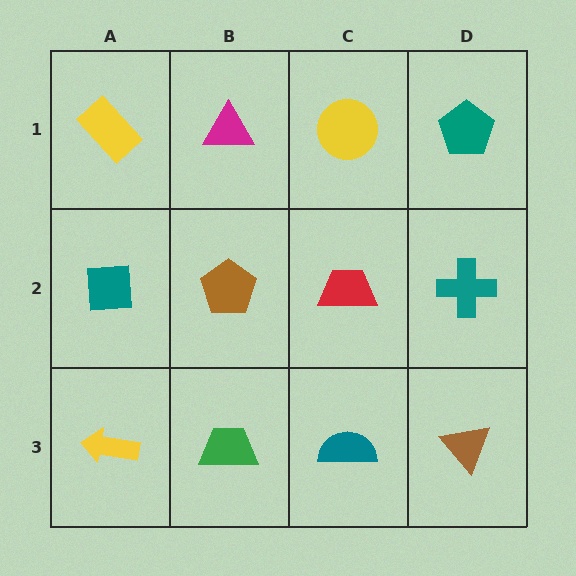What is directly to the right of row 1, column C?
A teal pentagon.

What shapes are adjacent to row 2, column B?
A magenta triangle (row 1, column B), a green trapezoid (row 3, column B), a teal square (row 2, column A), a red trapezoid (row 2, column C).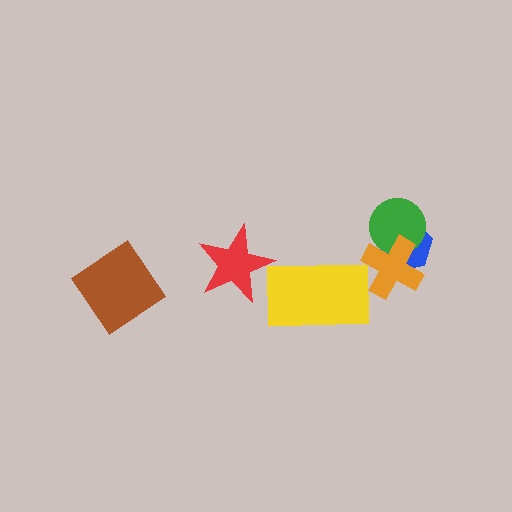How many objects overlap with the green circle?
2 objects overlap with the green circle.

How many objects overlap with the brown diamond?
0 objects overlap with the brown diamond.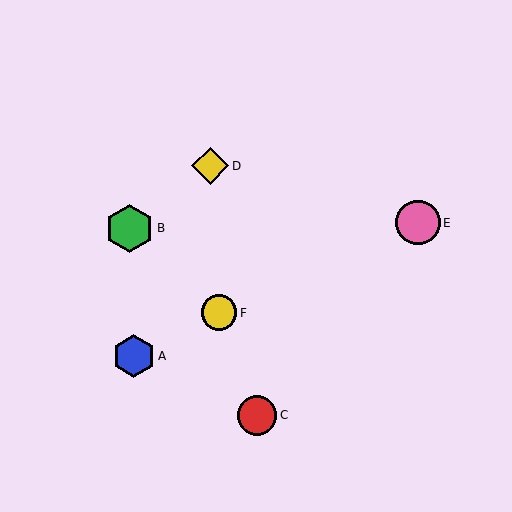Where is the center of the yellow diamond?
The center of the yellow diamond is at (210, 166).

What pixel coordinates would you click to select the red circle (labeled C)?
Click at (257, 415) to select the red circle C.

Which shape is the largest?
The green hexagon (labeled B) is the largest.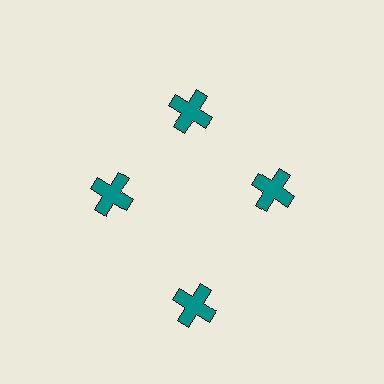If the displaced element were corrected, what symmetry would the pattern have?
It would have 4-fold rotational symmetry — the pattern would map onto itself every 90 degrees.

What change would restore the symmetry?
The symmetry would be restored by moving it inward, back onto the ring so that all 4 crosses sit at equal angles and equal distance from the center.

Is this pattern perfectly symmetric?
No. The 4 teal crosses are arranged in a ring, but one element near the 6 o'clock position is pushed outward from the center, breaking the 4-fold rotational symmetry.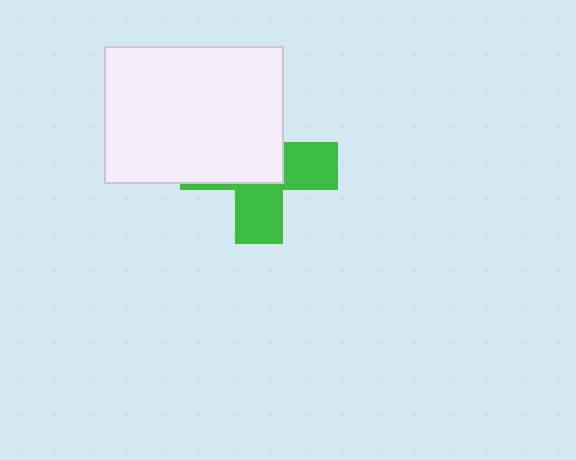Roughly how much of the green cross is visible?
About half of it is visible (roughly 45%).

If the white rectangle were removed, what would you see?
You would see the complete green cross.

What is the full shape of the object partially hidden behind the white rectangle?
The partially hidden object is a green cross.